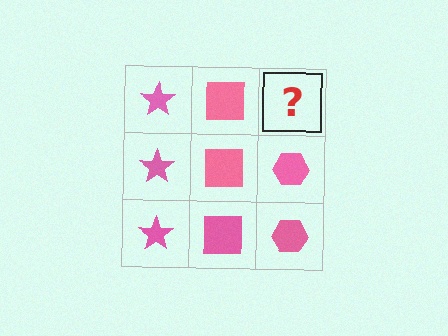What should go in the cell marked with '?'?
The missing cell should contain a pink hexagon.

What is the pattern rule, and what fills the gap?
The rule is that each column has a consistent shape. The gap should be filled with a pink hexagon.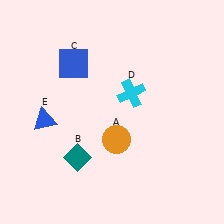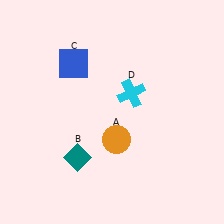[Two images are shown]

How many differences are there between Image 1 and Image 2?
There is 1 difference between the two images.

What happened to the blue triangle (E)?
The blue triangle (E) was removed in Image 2. It was in the bottom-left area of Image 1.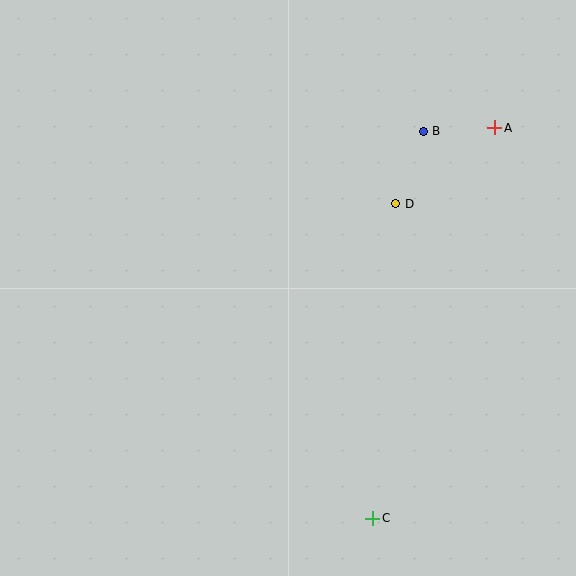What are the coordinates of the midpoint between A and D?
The midpoint between A and D is at (445, 166).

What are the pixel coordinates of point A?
Point A is at (495, 128).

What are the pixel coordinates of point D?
Point D is at (396, 204).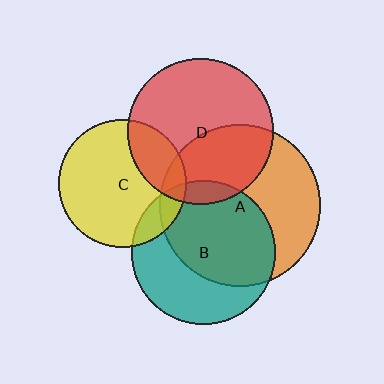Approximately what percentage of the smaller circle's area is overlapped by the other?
Approximately 40%.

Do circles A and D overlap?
Yes.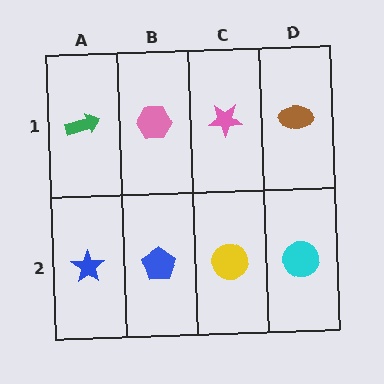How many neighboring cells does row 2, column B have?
3.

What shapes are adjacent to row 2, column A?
A green arrow (row 1, column A), a blue pentagon (row 2, column B).